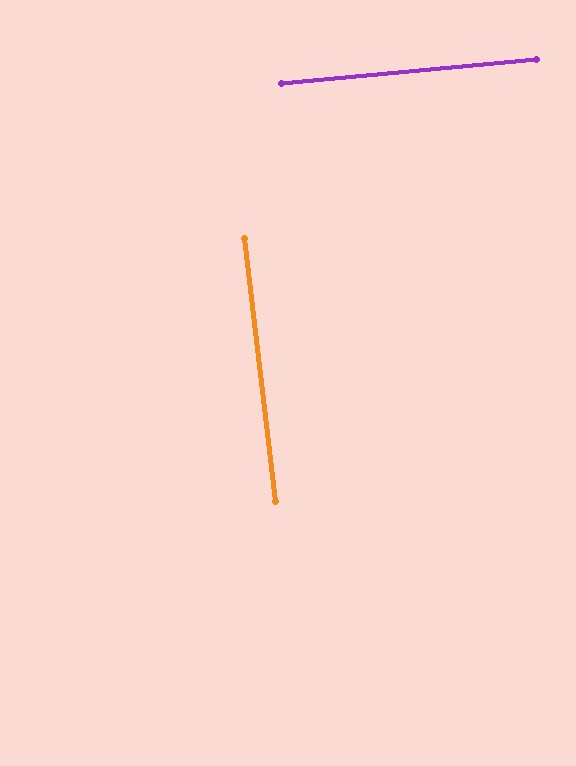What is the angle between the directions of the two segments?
Approximately 89 degrees.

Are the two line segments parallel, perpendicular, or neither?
Perpendicular — they meet at approximately 89°.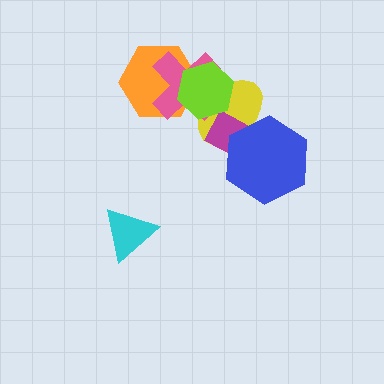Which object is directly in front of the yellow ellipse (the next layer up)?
The pink cross is directly in front of the yellow ellipse.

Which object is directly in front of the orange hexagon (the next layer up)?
The pink cross is directly in front of the orange hexagon.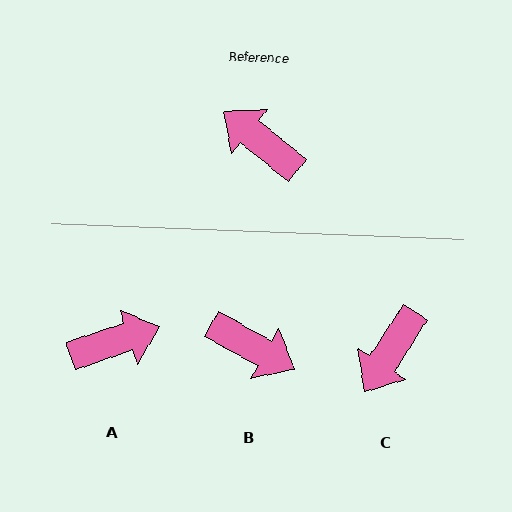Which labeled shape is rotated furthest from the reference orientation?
B, about 170 degrees away.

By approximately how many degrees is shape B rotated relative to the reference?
Approximately 170 degrees clockwise.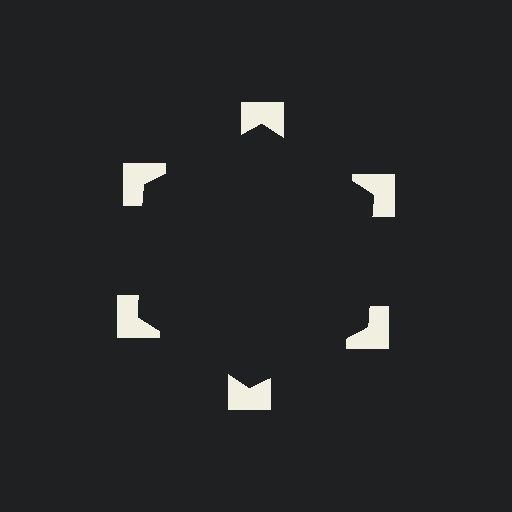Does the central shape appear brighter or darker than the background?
It typically appears slightly darker than the background, even though no actual brightness change is drawn.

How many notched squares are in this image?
There are 6 — one at each vertex of the illusory hexagon.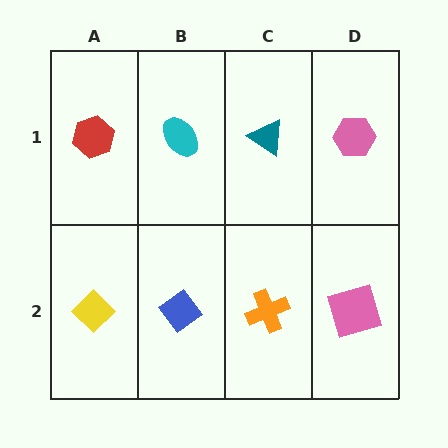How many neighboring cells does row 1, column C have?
3.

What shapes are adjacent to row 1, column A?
A yellow diamond (row 2, column A), a cyan ellipse (row 1, column B).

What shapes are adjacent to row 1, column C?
An orange cross (row 2, column C), a cyan ellipse (row 1, column B), a pink hexagon (row 1, column D).